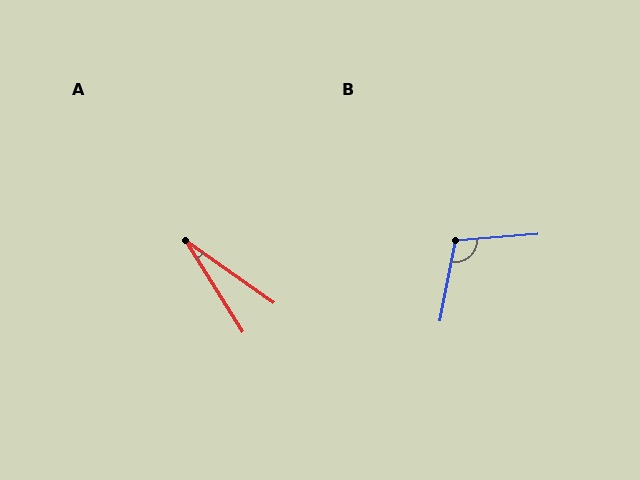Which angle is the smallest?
A, at approximately 23 degrees.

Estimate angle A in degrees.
Approximately 23 degrees.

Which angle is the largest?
B, at approximately 105 degrees.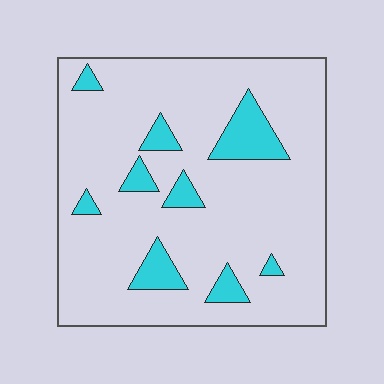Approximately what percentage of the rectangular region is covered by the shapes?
Approximately 15%.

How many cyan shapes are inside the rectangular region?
9.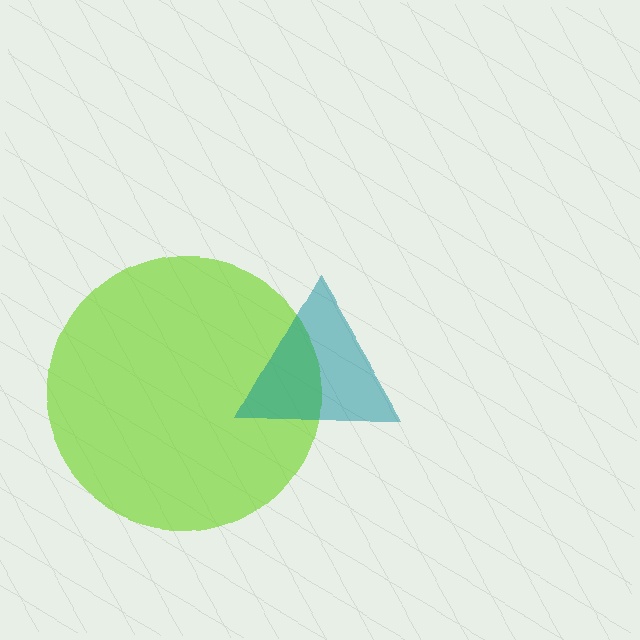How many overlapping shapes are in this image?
There are 2 overlapping shapes in the image.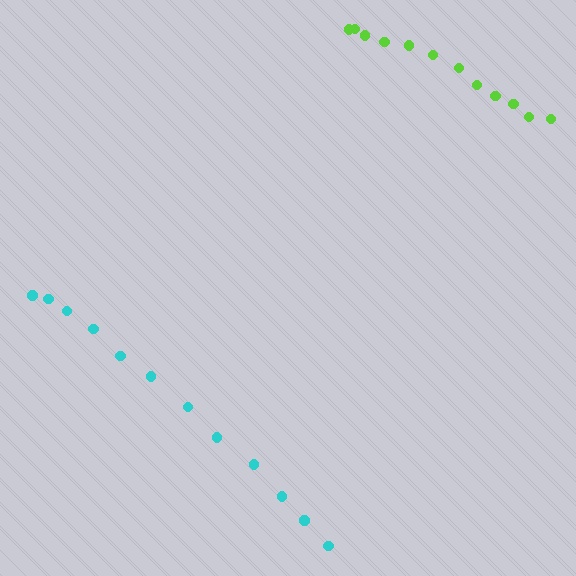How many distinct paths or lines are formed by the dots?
There are 2 distinct paths.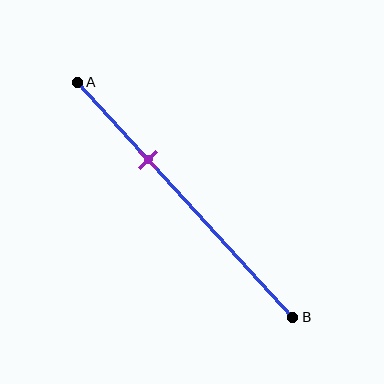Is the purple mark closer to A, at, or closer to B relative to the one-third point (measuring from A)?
The purple mark is approximately at the one-third point of segment AB.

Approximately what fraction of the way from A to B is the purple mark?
The purple mark is approximately 35% of the way from A to B.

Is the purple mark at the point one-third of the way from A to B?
Yes, the mark is approximately at the one-third point.